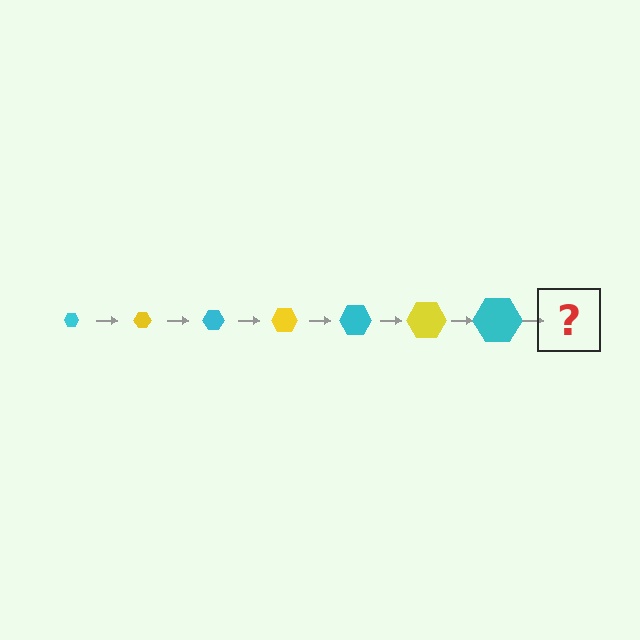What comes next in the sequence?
The next element should be a yellow hexagon, larger than the previous one.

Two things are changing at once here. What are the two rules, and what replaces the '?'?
The two rules are that the hexagon grows larger each step and the color cycles through cyan and yellow. The '?' should be a yellow hexagon, larger than the previous one.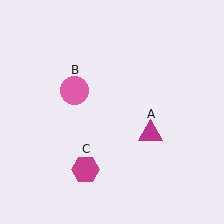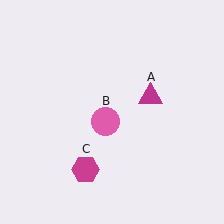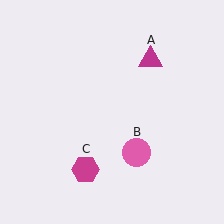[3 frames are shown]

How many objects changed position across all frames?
2 objects changed position: magenta triangle (object A), pink circle (object B).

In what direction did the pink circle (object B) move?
The pink circle (object B) moved down and to the right.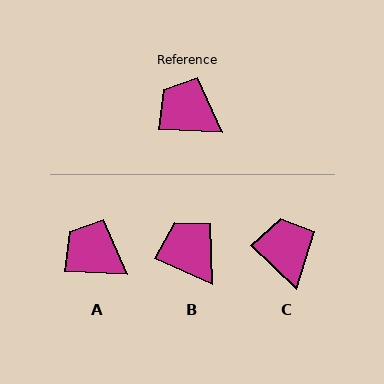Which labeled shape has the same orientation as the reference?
A.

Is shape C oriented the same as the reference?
No, it is off by about 42 degrees.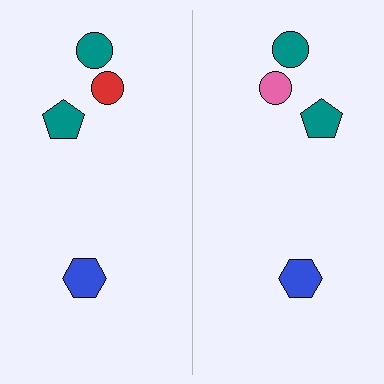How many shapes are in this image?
There are 8 shapes in this image.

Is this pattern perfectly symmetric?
No, the pattern is not perfectly symmetric. The pink circle on the right side breaks the symmetry — its mirror counterpart is red.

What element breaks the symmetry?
The pink circle on the right side breaks the symmetry — its mirror counterpart is red.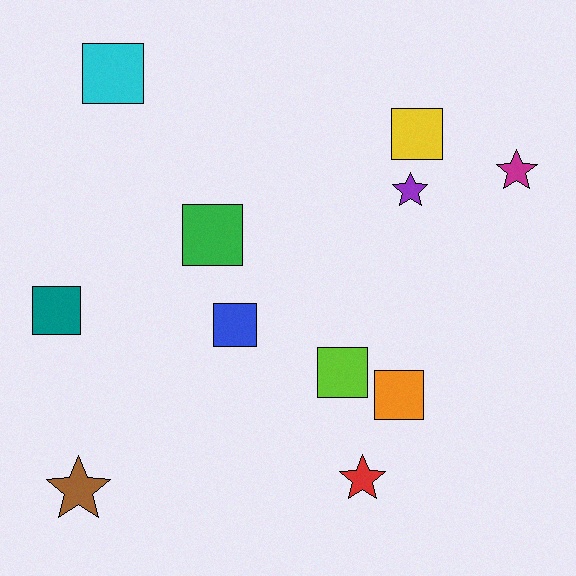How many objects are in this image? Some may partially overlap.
There are 11 objects.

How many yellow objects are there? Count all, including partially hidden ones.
There is 1 yellow object.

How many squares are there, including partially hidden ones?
There are 7 squares.